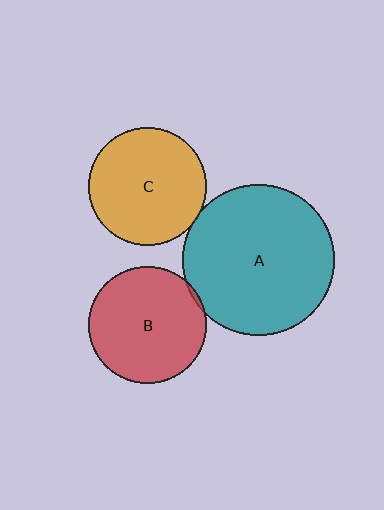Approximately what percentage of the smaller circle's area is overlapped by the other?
Approximately 5%.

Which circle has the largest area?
Circle A (teal).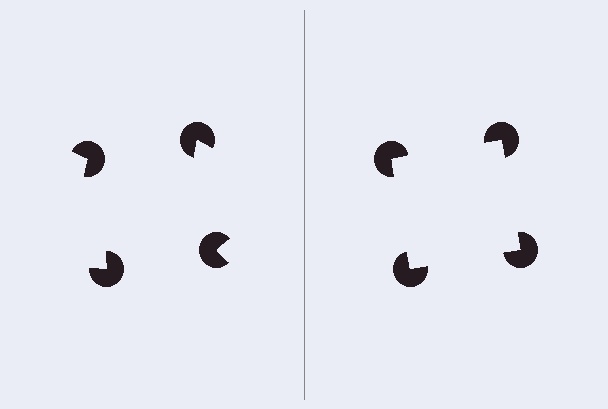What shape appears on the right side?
An illusory square.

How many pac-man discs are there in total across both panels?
8 — 4 on each side.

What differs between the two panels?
The pac-man discs are positioned identically on both sides; only the wedge orientations differ. On the right they align to a square; on the left they are misaligned.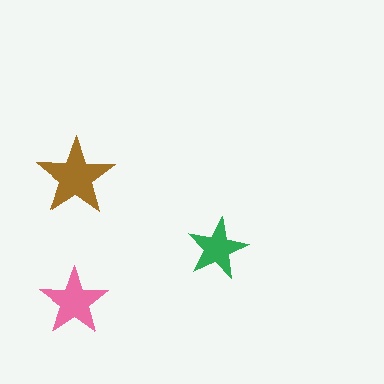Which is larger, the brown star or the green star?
The brown one.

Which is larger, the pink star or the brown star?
The brown one.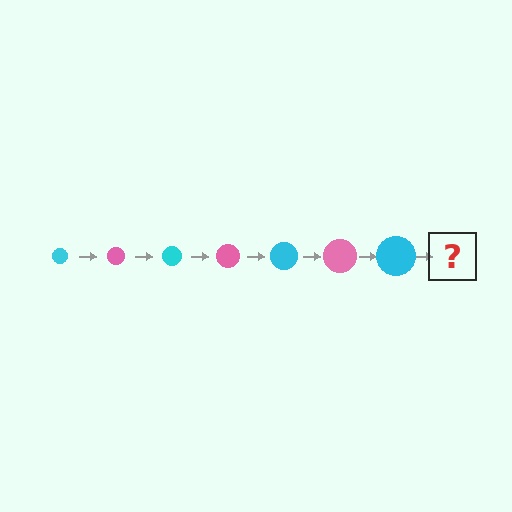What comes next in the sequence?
The next element should be a pink circle, larger than the previous one.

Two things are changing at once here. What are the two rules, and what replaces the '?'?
The two rules are that the circle grows larger each step and the color cycles through cyan and pink. The '?' should be a pink circle, larger than the previous one.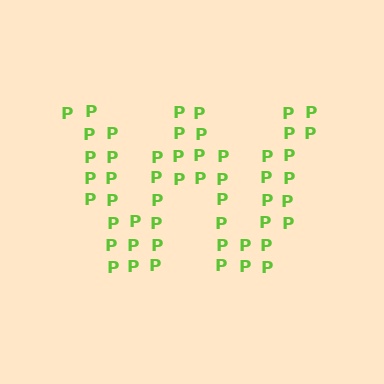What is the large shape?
The large shape is the letter W.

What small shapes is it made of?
It is made of small letter P's.